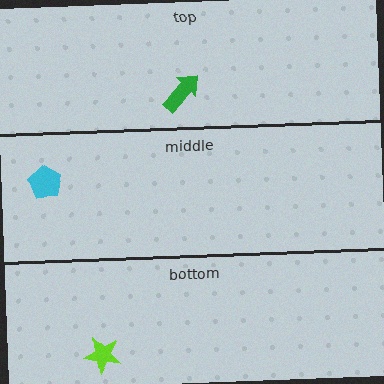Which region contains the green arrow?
The top region.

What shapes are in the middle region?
The cyan pentagon.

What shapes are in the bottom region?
The lime star.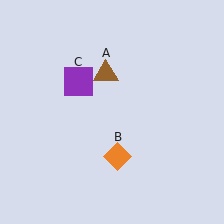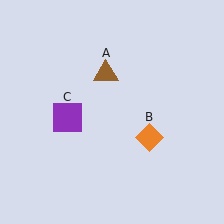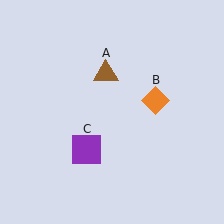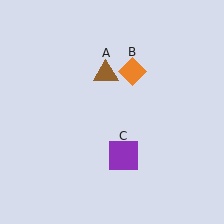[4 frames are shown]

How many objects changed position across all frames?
2 objects changed position: orange diamond (object B), purple square (object C).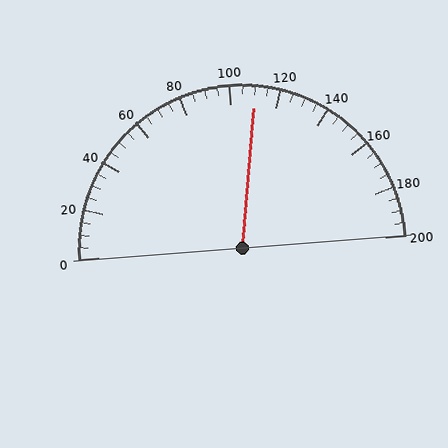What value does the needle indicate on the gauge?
The needle indicates approximately 110.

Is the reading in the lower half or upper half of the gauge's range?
The reading is in the upper half of the range (0 to 200).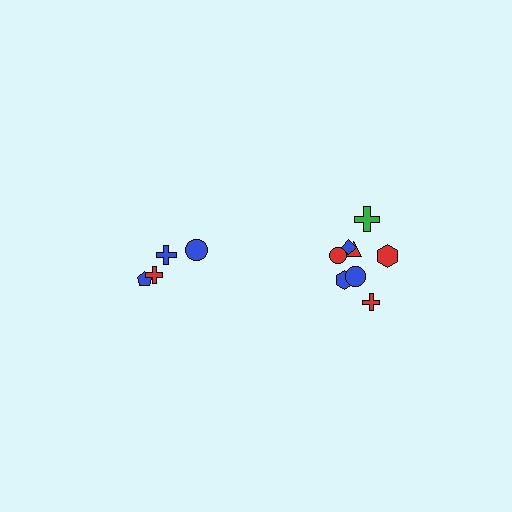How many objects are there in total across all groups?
There are 12 objects.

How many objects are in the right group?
There are 8 objects.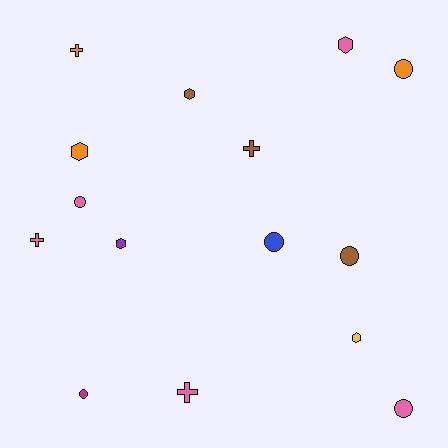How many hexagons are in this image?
There are 5 hexagons.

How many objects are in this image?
There are 15 objects.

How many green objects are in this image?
There are no green objects.